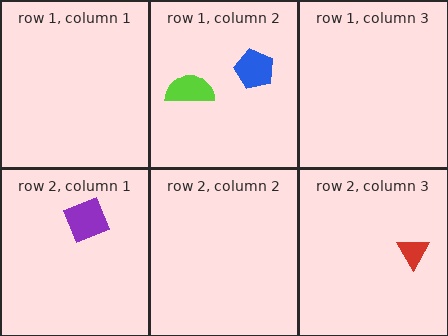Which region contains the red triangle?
The row 2, column 3 region.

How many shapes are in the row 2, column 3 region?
1.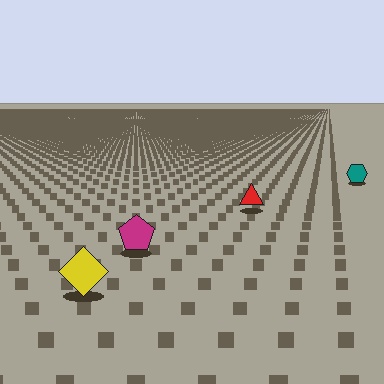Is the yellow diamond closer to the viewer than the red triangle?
Yes. The yellow diamond is closer — you can tell from the texture gradient: the ground texture is coarser near it.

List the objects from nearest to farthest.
From nearest to farthest: the yellow diamond, the magenta pentagon, the red triangle, the teal hexagon.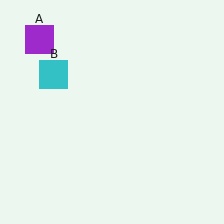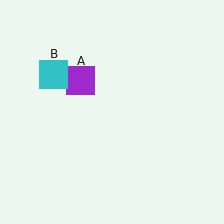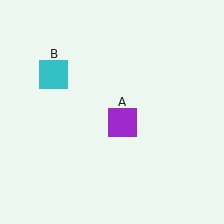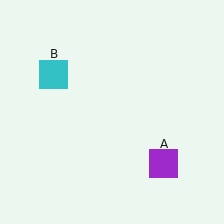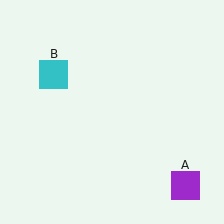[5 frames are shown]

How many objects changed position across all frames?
1 object changed position: purple square (object A).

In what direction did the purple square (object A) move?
The purple square (object A) moved down and to the right.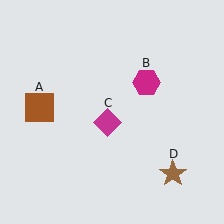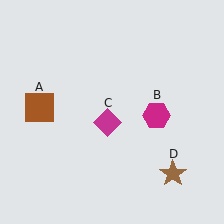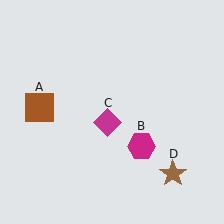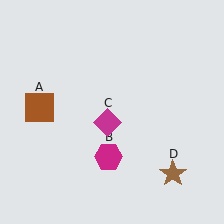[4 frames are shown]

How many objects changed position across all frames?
1 object changed position: magenta hexagon (object B).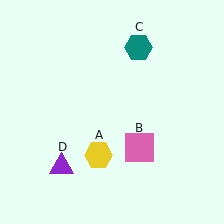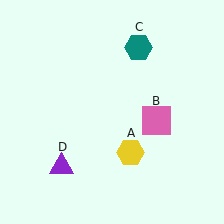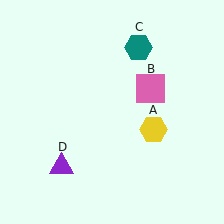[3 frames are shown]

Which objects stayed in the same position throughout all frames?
Teal hexagon (object C) and purple triangle (object D) remained stationary.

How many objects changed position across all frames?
2 objects changed position: yellow hexagon (object A), pink square (object B).